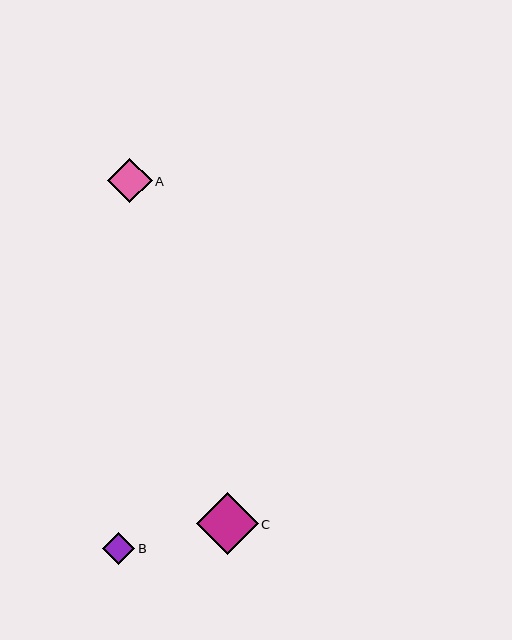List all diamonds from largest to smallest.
From largest to smallest: C, A, B.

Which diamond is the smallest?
Diamond B is the smallest with a size of approximately 33 pixels.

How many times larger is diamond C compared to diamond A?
Diamond C is approximately 1.4 times the size of diamond A.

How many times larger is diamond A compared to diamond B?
Diamond A is approximately 1.4 times the size of diamond B.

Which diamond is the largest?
Diamond C is the largest with a size of approximately 62 pixels.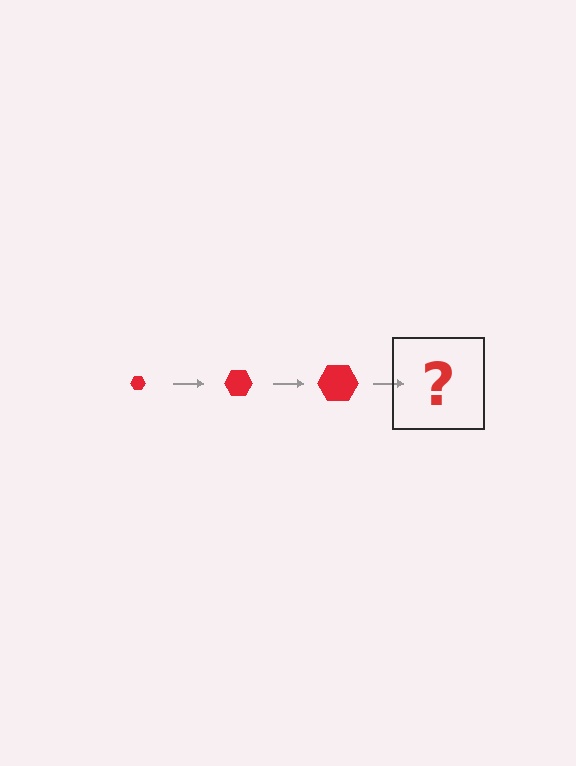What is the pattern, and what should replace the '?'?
The pattern is that the hexagon gets progressively larger each step. The '?' should be a red hexagon, larger than the previous one.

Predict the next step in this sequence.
The next step is a red hexagon, larger than the previous one.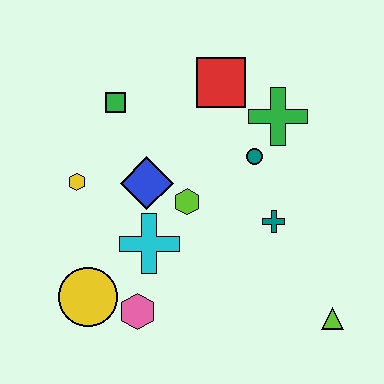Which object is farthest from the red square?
The lime triangle is farthest from the red square.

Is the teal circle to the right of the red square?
Yes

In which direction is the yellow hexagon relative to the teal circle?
The yellow hexagon is to the left of the teal circle.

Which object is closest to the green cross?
The teal circle is closest to the green cross.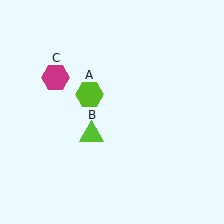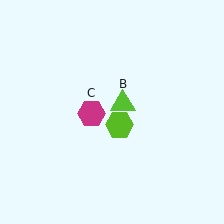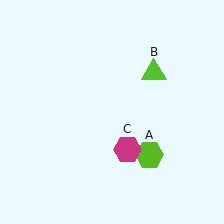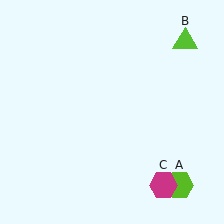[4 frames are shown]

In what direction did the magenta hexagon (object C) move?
The magenta hexagon (object C) moved down and to the right.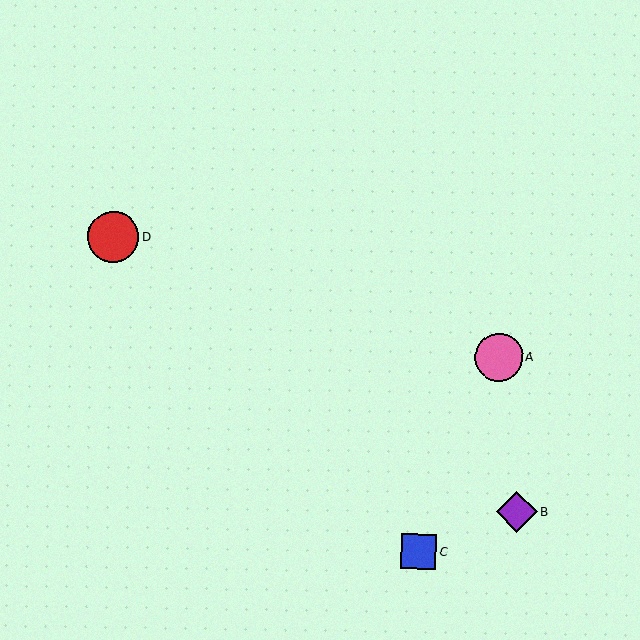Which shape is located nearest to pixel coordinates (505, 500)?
The purple diamond (labeled B) at (517, 512) is nearest to that location.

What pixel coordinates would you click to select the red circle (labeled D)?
Click at (114, 237) to select the red circle D.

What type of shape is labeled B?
Shape B is a purple diamond.